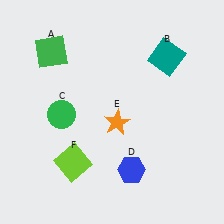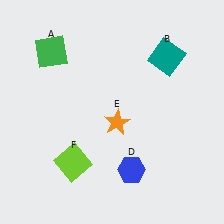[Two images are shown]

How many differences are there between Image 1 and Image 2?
There is 1 difference between the two images.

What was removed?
The green circle (C) was removed in Image 2.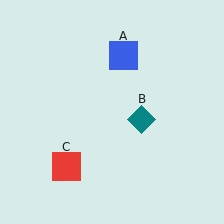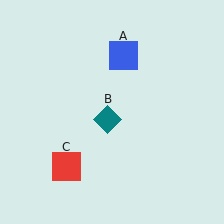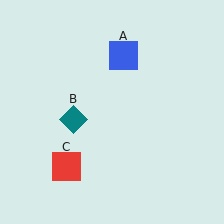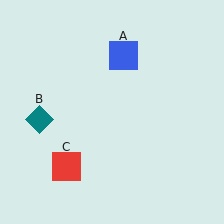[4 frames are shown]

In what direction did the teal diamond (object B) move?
The teal diamond (object B) moved left.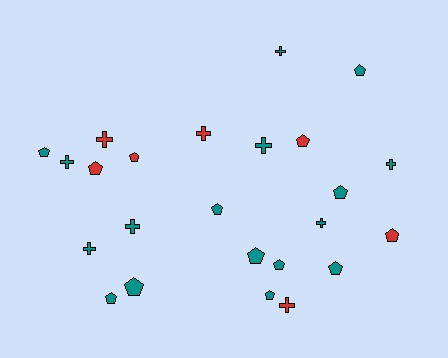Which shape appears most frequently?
Pentagon, with 14 objects.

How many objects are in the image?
There are 24 objects.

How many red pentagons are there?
There are 4 red pentagons.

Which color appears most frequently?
Teal, with 17 objects.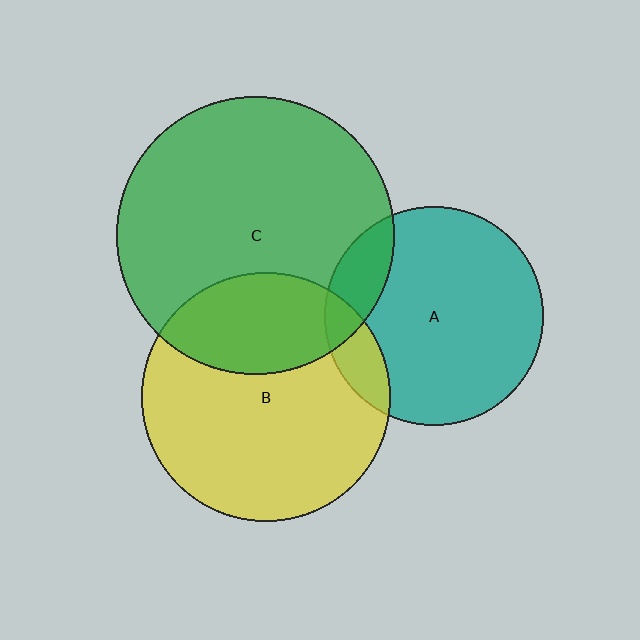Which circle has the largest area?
Circle C (green).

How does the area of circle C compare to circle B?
Approximately 1.2 times.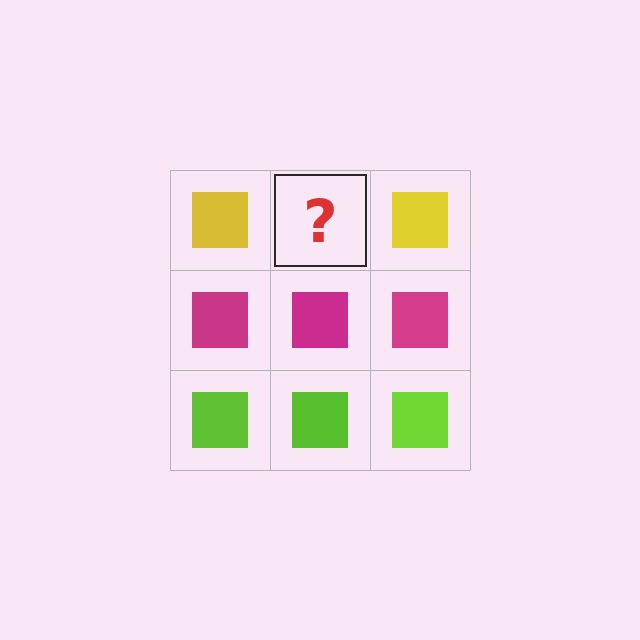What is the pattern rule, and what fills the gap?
The rule is that each row has a consistent color. The gap should be filled with a yellow square.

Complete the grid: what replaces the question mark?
The question mark should be replaced with a yellow square.